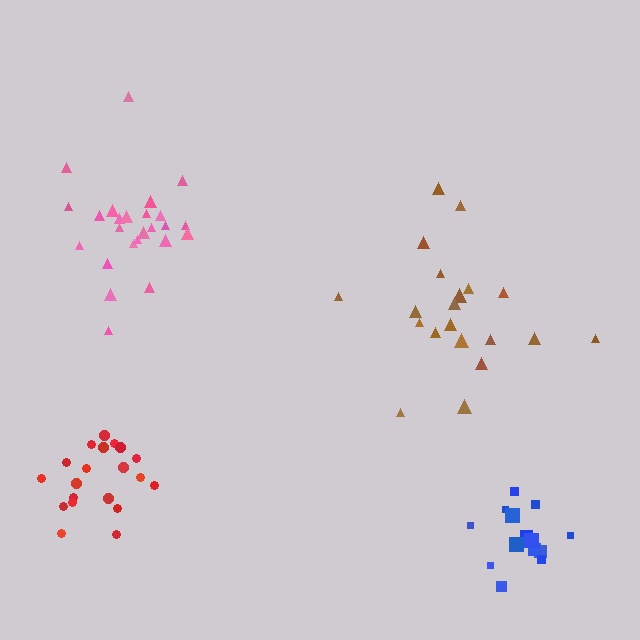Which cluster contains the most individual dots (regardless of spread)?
Pink (25).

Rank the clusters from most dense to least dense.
red, blue, pink, brown.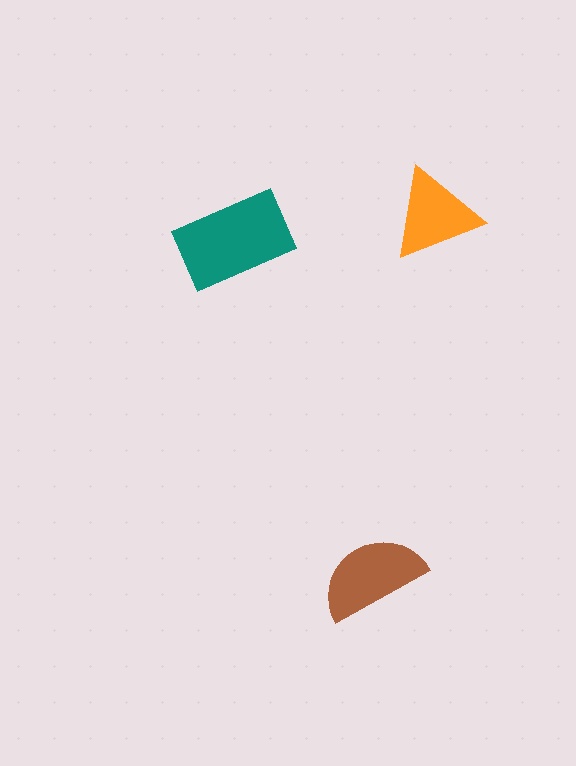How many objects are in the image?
There are 3 objects in the image.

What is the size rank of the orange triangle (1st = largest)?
3rd.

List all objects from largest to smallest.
The teal rectangle, the brown semicircle, the orange triangle.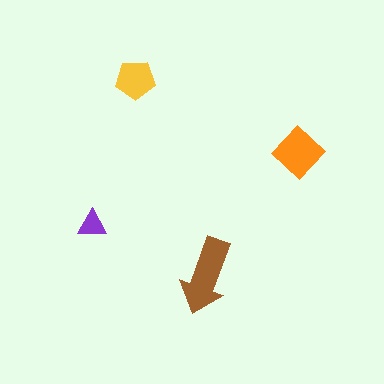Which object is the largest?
The brown arrow.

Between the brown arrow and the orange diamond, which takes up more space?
The brown arrow.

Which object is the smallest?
The purple triangle.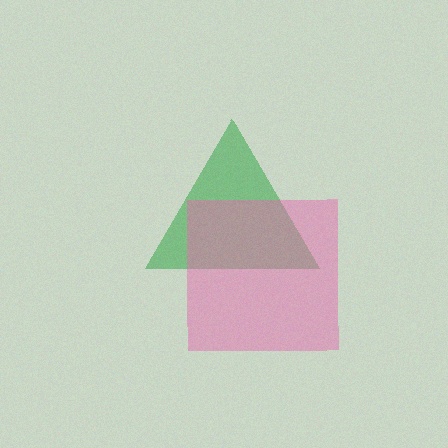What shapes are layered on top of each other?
The layered shapes are: a green triangle, a pink square.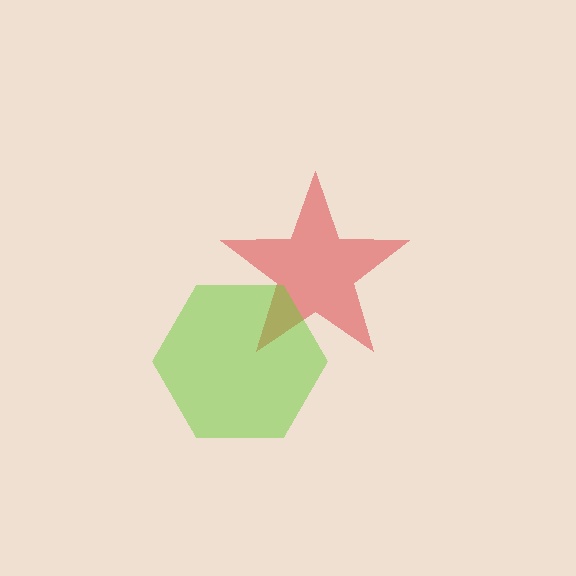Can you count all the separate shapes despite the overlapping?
Yes, there are 2 separate shapes.